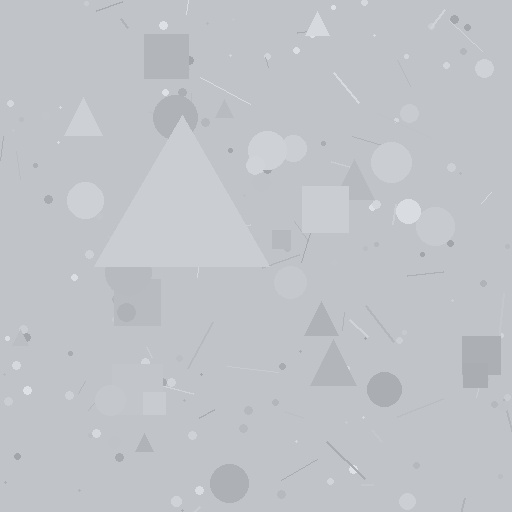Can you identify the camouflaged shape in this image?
The camouflaged shape is a triangle.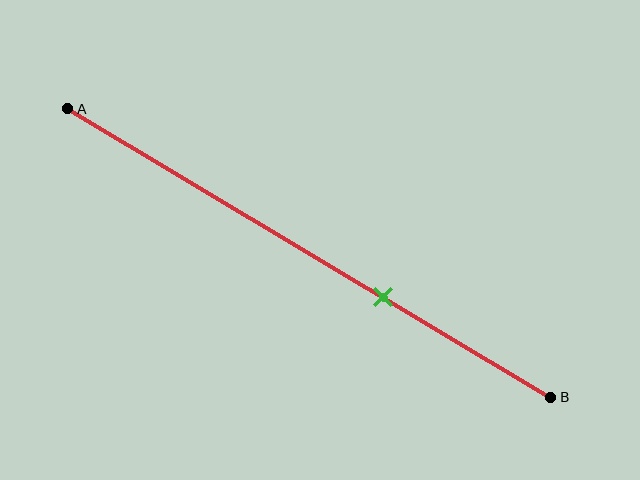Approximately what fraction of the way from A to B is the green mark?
The green mark is approximately 65% of the way from A to B.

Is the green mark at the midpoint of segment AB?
No, the mark is at about 65% from A, not at the 50% midpoint.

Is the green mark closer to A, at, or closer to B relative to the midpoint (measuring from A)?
The green mark is closer to point B than the midpoint of segment AB.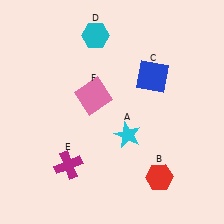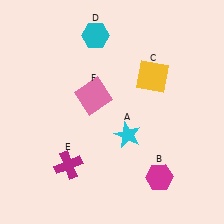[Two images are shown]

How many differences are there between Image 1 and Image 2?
There are 2 differences between the two images.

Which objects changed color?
B changed from red to magenta. C changed from blue to yellow.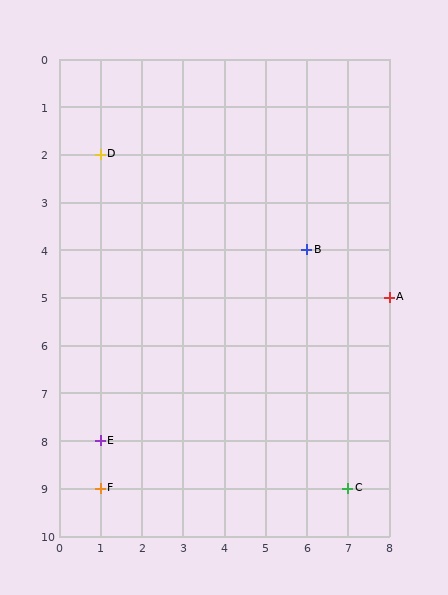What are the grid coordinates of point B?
Point B is at grid coordinates (6, 4).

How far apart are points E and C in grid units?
Points E and C are 6 columns and 1 row apart (about 6.1 grid units diagonally).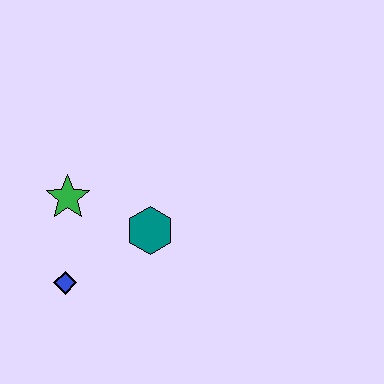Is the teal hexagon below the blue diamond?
No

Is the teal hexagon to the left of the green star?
No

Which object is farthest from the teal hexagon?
The blue diamond is farthest from the teal hexagon.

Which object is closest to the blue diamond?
The green star is closest to the blue diamond.